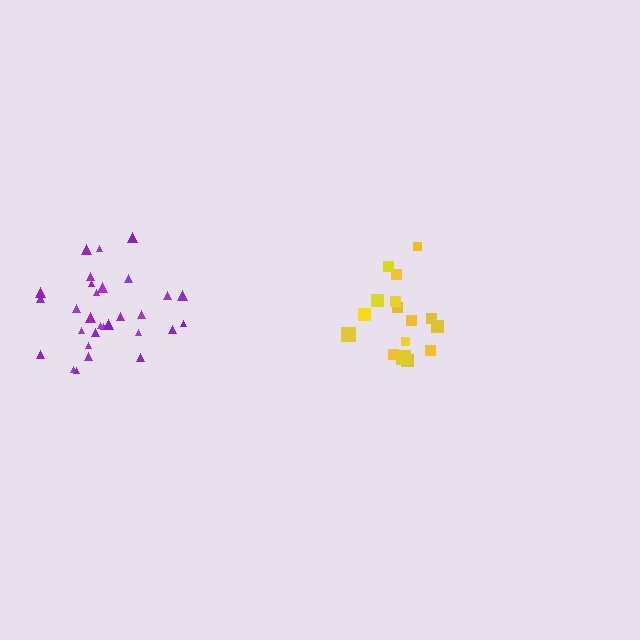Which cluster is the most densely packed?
Purple.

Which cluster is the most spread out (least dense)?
Yellow.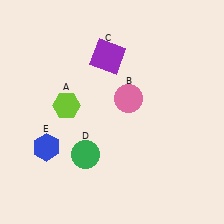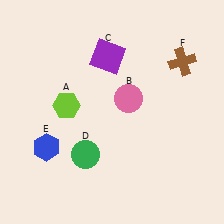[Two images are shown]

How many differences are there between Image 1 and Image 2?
There is 1 difference between the two images.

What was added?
A brown cross (F) was added in Image 2.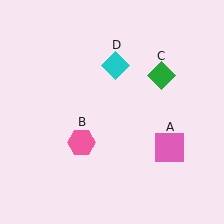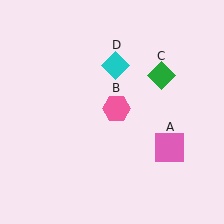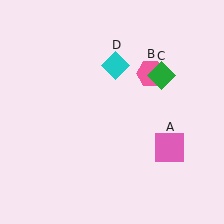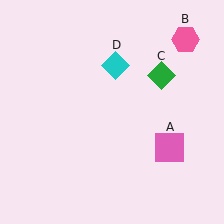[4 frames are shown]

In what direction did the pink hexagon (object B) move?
The pink hexagon (object B) moved up and to the right.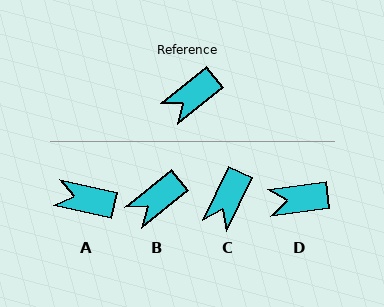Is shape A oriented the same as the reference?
No, it is off by about 52 degrees.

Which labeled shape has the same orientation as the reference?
B.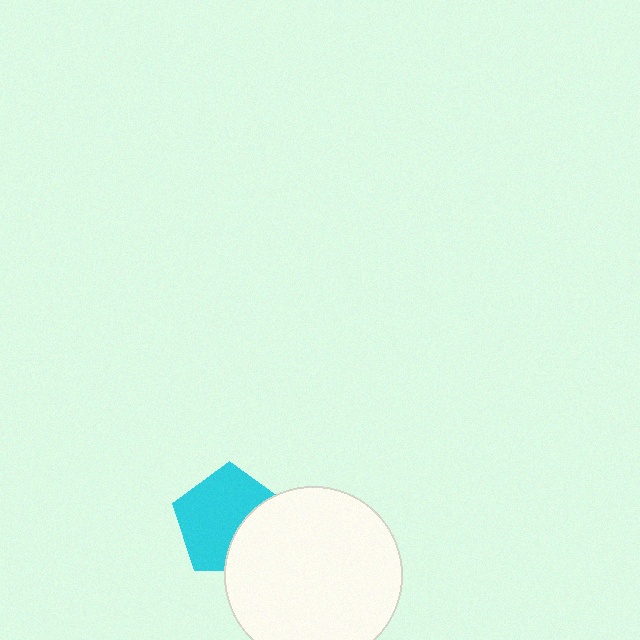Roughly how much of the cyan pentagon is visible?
Most of it is visible (roughly 67%).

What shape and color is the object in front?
The object in front is a white circle.